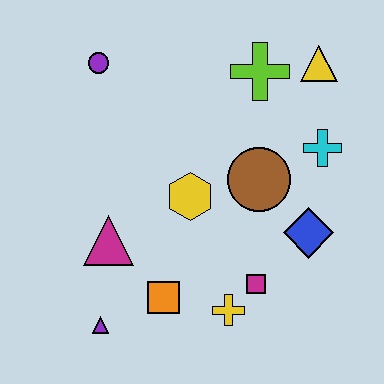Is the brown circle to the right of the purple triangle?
Yes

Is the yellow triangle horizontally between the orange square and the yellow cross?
No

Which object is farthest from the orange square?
The yellow triangle is farthest from the orange square.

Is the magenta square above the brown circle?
No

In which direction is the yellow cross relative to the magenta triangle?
The yellow cross is to the right of the magenta triangle.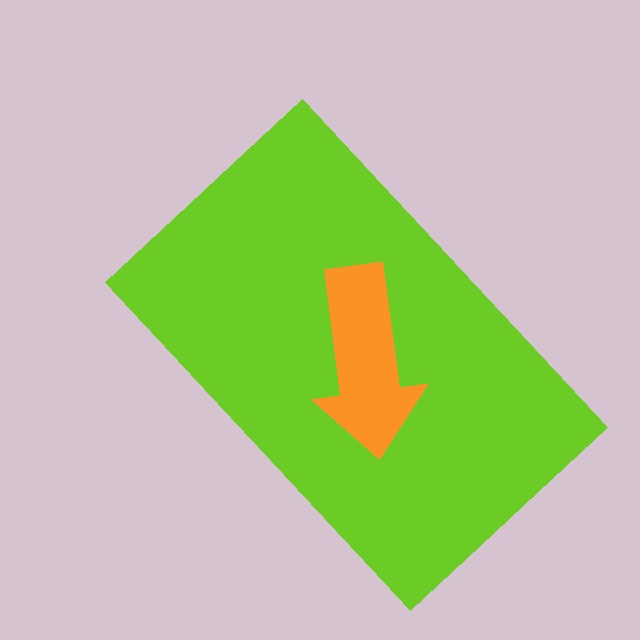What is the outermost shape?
The lime rectangle.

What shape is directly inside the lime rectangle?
The orange arrow.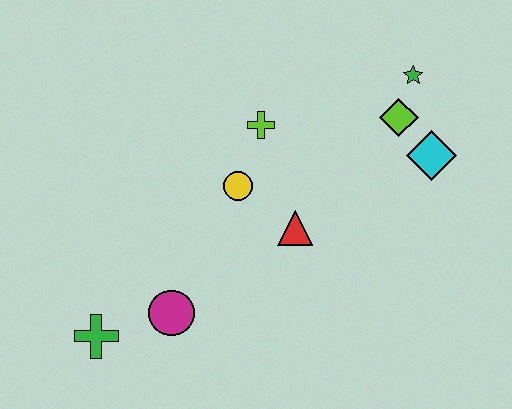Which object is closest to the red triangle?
The yellow circle is closest to the red triangle.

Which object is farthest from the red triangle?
The green cross is farthest from the red triangle.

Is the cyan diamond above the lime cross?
No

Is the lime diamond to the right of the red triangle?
Yes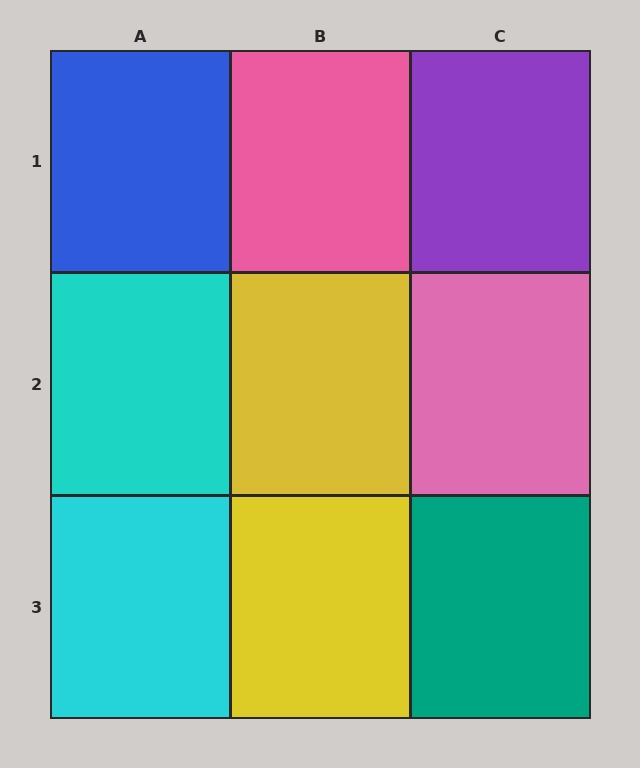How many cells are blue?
1 cell is blue.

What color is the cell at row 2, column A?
Cyan.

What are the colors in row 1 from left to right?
Blue, pink, purple.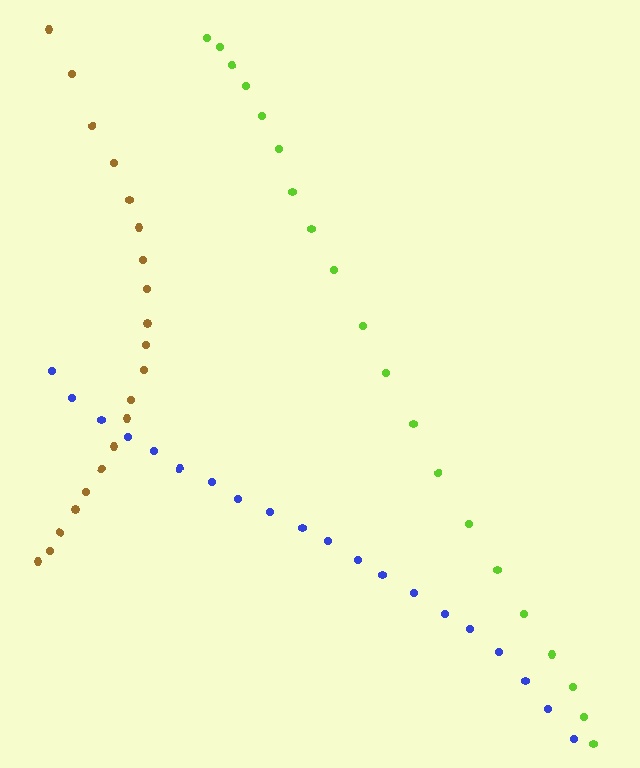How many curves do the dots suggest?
There are 3 distinct paths.